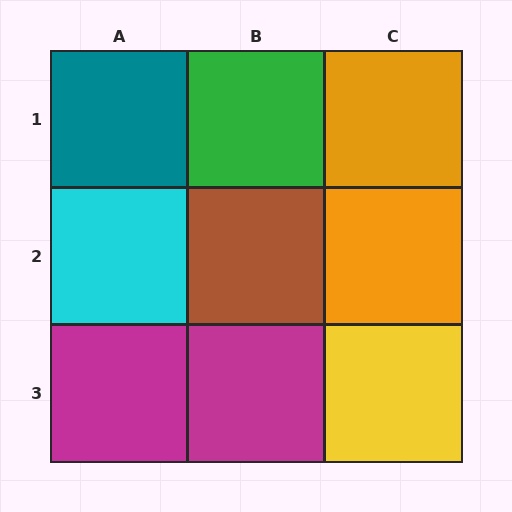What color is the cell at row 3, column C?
Yellow.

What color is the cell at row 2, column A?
Cyan.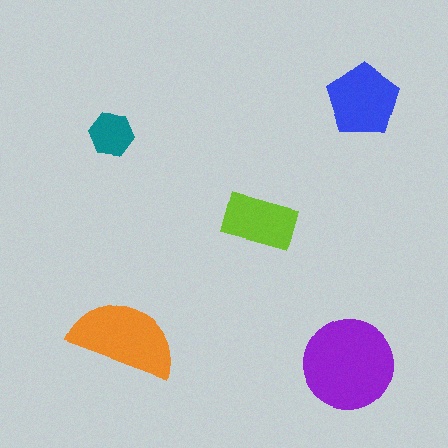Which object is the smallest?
The teal hexagon.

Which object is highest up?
The blue pentagon is topmost.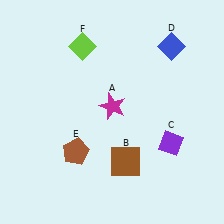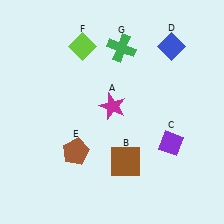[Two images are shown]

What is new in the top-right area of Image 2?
A green cross (G) was added in the top-right area of Image 2.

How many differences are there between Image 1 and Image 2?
There is 1 difference between the two images.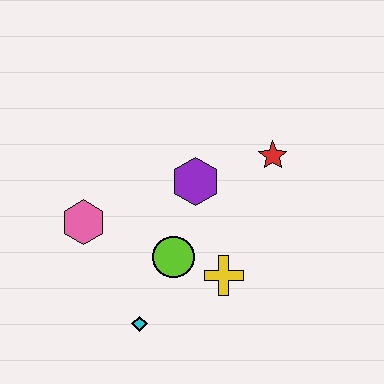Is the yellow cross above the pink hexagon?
No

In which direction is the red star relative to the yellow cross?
The red star is above the yellow cross.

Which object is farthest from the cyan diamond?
The red star is farthest from the cyan diamond.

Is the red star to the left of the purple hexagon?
No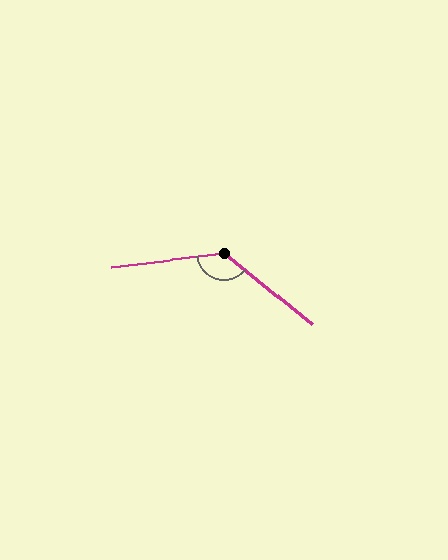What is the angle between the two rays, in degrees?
Approximately 134 degrees.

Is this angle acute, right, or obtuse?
It is obtuse.